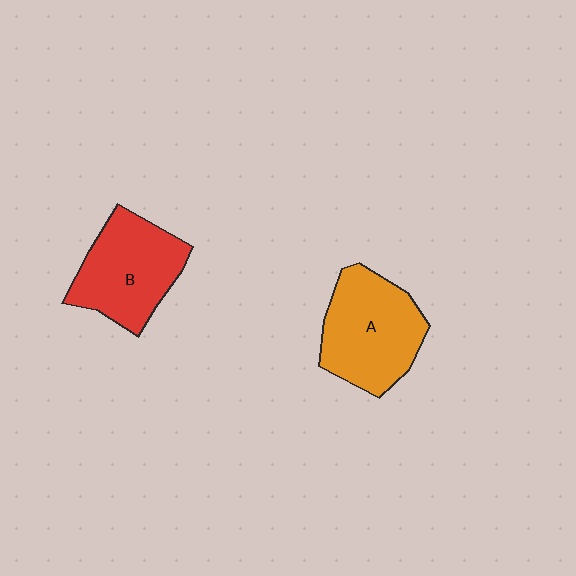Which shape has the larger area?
Shape A (orange).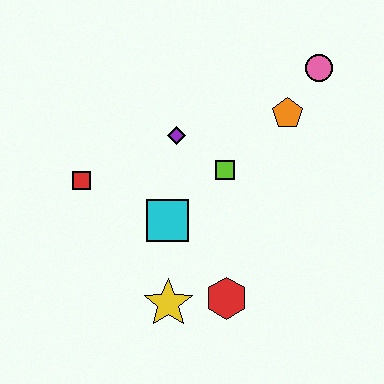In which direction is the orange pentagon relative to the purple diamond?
The orange pentagon is to the right of the purple diamond.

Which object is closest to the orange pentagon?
The pink circle is closest to the orange pentagon.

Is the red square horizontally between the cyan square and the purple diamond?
No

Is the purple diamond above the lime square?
Yes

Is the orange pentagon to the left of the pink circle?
Yes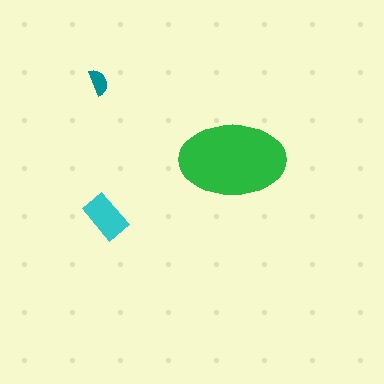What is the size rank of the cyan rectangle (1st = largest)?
2nd.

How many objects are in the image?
There are 3 objects in the image.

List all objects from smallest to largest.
The teal semicircle, the cyan rectangle, the green ellipse.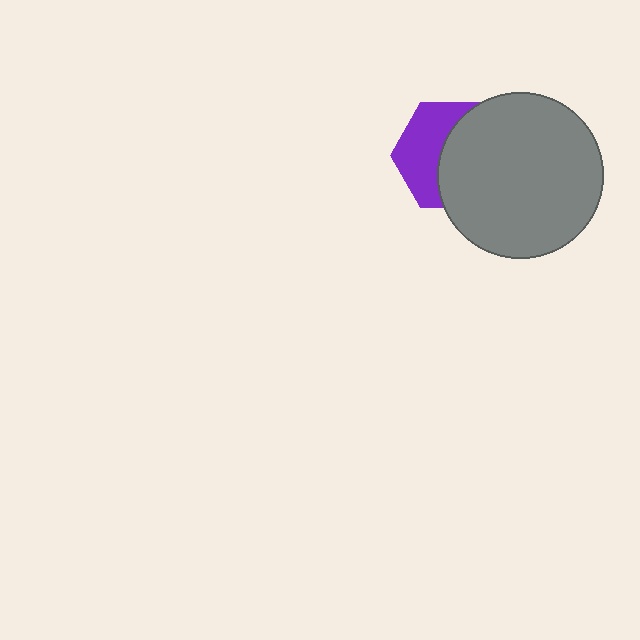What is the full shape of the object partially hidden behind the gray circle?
The partially hidden object is a purple hexagon.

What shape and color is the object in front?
The object in front is a gray circle.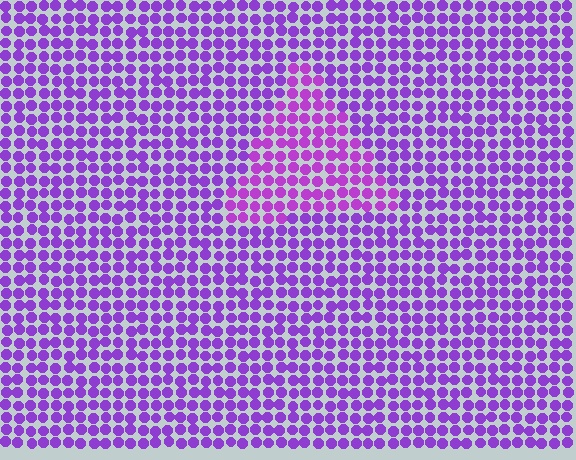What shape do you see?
I see a triangle.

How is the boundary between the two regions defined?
The boundary is defined purely by a slight shift in hue (about 18 degrees). Spacing, size, and orientation are identical on both sides.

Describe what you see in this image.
The image is filled with small purple elements in a uniform arrangement. A triangle-shaped region is visible where the elements are tinted to a slightly different hue, forming a subtle color boundary.